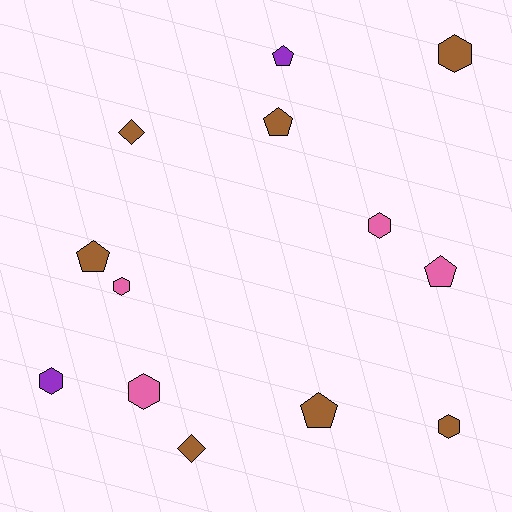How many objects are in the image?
There are 13 objects.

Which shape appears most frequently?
Hexagon, with 6 objects.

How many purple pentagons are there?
There is 1 purple pentagon.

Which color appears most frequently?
Brown, with 7 objects.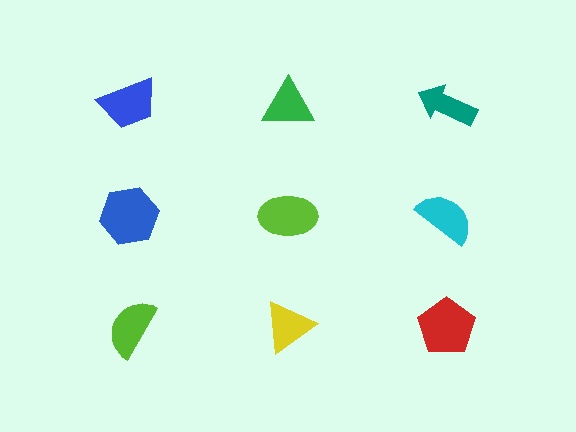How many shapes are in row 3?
3 shapes.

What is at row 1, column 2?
A green triangle.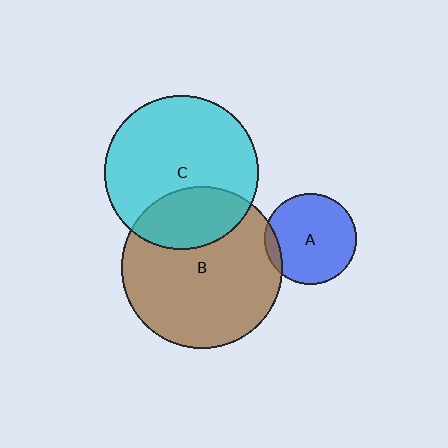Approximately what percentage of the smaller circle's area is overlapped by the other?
Approximately 30%.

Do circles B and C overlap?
Yes.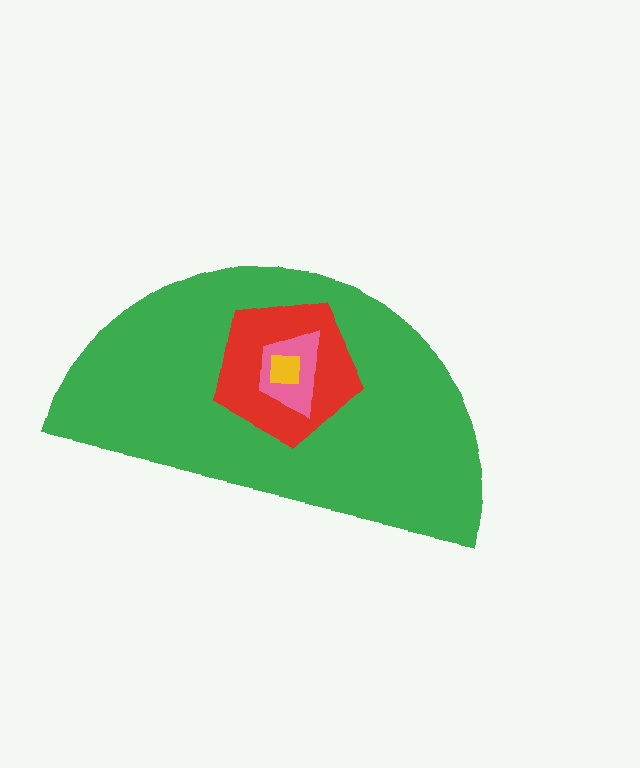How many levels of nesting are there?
4.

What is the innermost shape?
The yellow square.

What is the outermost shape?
The green semicircle.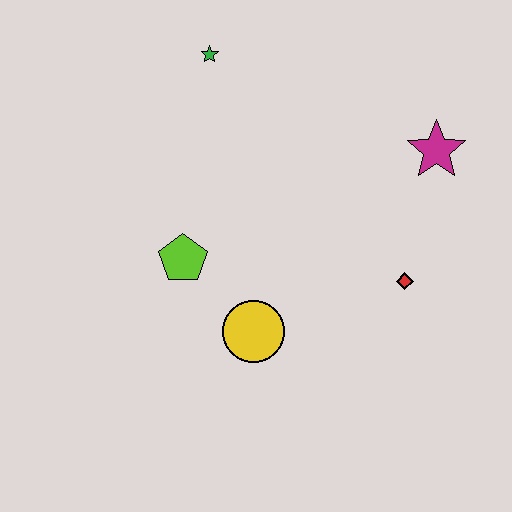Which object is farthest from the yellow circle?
The green star is farthest from the yellow circle.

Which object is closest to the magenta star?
The red diamond is closest to the magenta star.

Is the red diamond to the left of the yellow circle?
No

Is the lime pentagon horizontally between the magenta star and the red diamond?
No